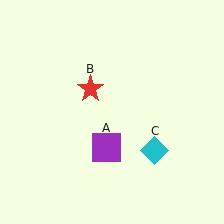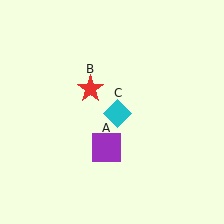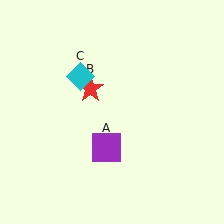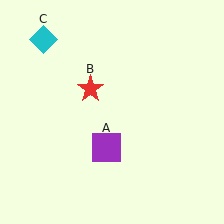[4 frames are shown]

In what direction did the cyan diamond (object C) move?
The cyan diamond (object C) moved up and to the left.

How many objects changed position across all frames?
1 object changed position: cyan diamond (object C).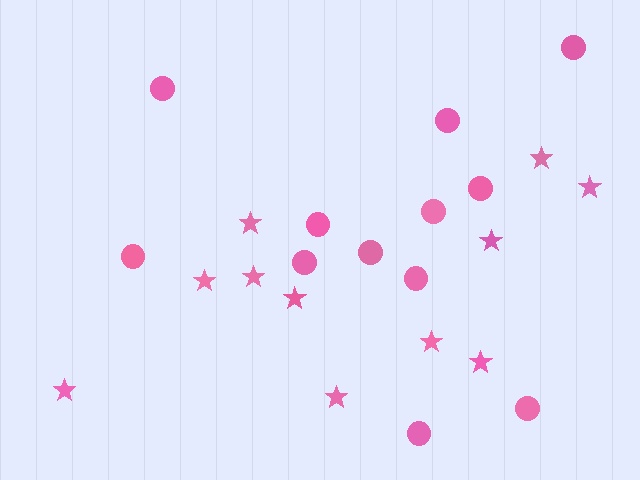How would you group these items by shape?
There are 2 groups: one group of stars (11) and one group of circles (12).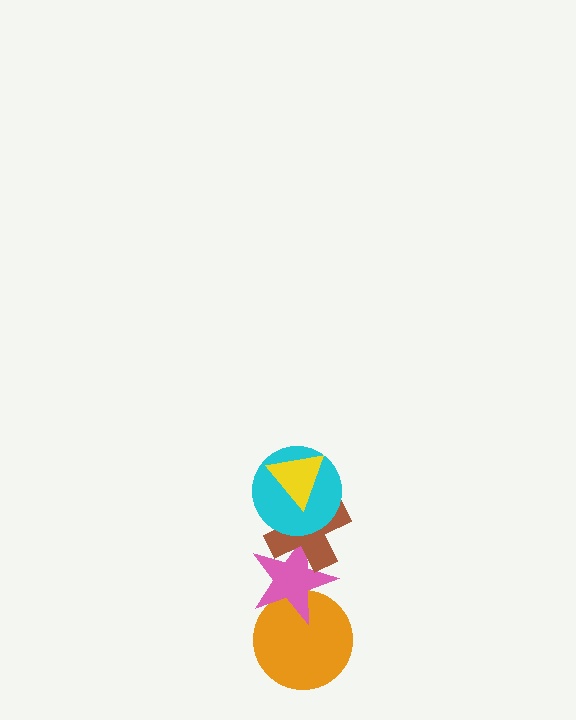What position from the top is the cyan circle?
The cyan circle is 2nd from the top.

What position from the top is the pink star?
The pink star is 4th from the top.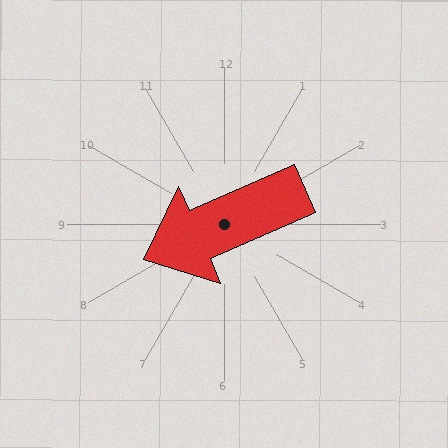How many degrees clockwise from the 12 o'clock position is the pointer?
Approximately 246 degrees.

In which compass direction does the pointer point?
Southwest.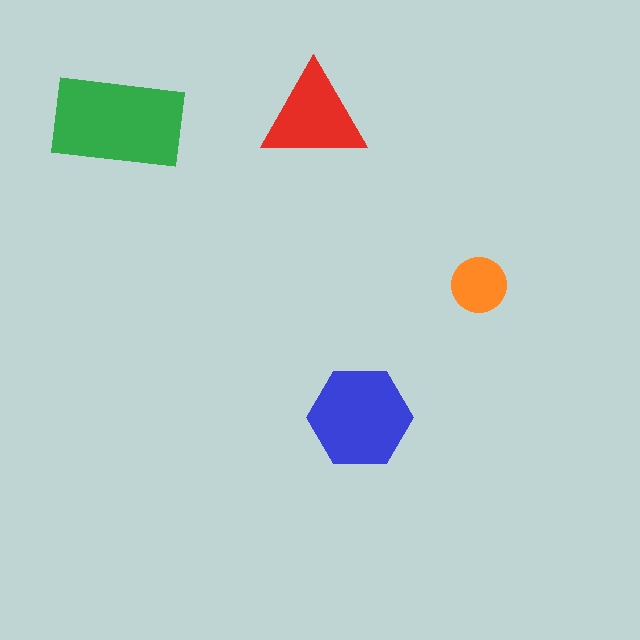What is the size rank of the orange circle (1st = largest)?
4th.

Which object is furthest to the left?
The green rectangle is leftmost.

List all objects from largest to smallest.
The green rectangle, the blue hexagon, the red triangle, the orange circle.